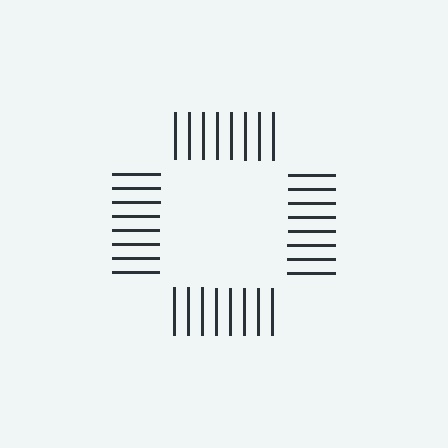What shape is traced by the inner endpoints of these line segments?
An illusory square — the line segments terminate on its edges but no continuous stroke is drawn.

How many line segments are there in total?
32 — 8 along each of the 4 edges.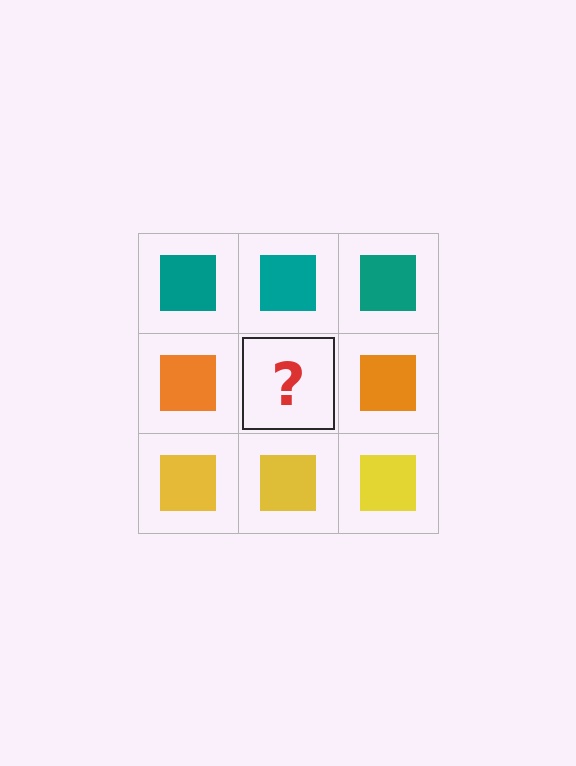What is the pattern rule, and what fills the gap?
The rule is that each row has a consistent color. The gap should be filled with an orange square.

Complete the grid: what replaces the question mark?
The question mark should be replaced with an orange square.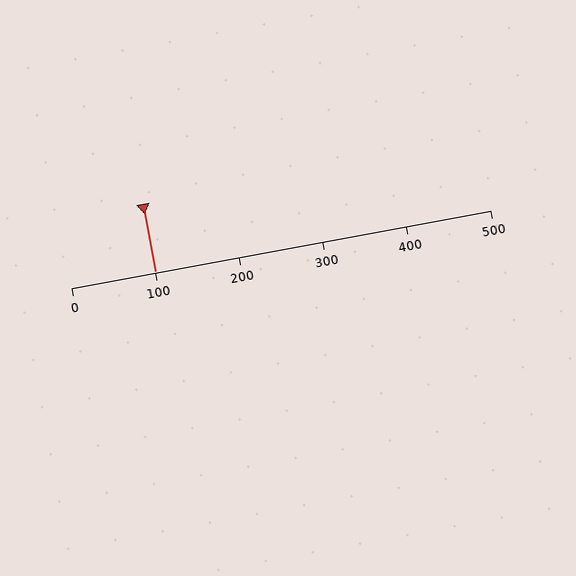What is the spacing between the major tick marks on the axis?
The major ticks are spaced 100 apart.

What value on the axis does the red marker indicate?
The marker indicates approximately 100.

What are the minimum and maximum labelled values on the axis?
The axis runs from 0 to 500.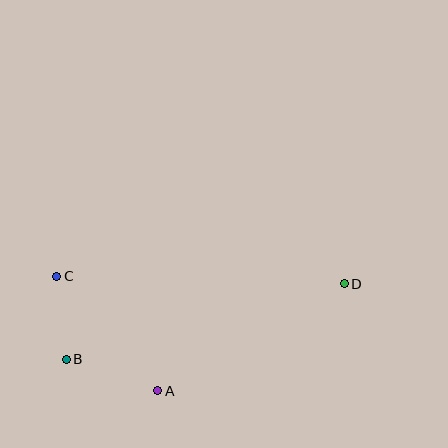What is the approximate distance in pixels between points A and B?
The distance between A and B is approximately 97 pixels.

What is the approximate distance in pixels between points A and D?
The distance between A and D is approximately 215 pixels.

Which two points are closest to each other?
Points B and C are closest to each other.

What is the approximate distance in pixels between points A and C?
The distance between A and C is approximately 153 pixels.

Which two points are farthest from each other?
Points B and D are farthest from each other.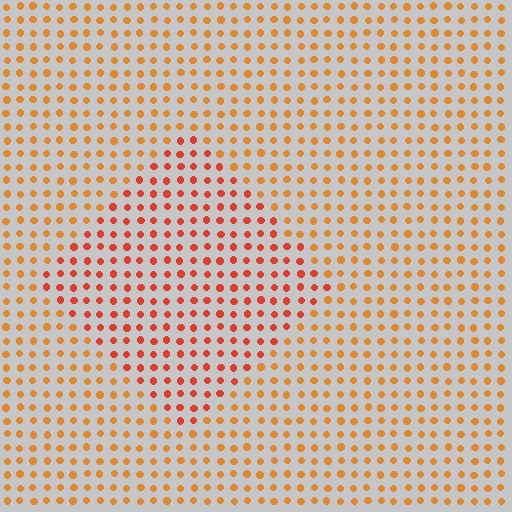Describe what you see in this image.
The image is filled with small orange elements in a uniform arrangement. A diamond-shaped region is visible where the elements are tinted to a slightly different hue, forming a subtle color boundary.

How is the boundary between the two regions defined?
The boundary is defined purely by a slight shift in hue (about 25 degrees). Spacing, size, and orientation are identical on both sides.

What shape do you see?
I see a diamond.